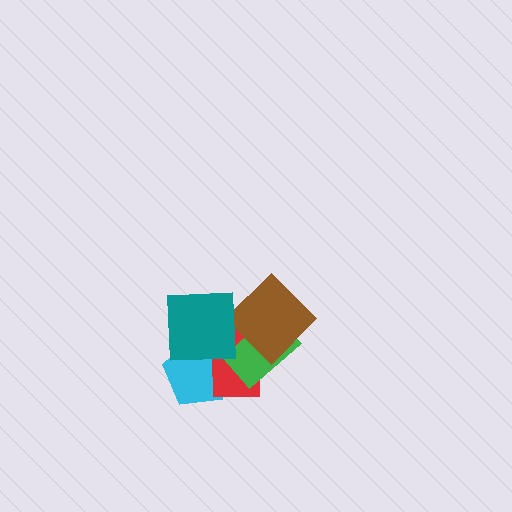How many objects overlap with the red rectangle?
4 objects overlap with the red rectangle.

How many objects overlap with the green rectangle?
3 objects overlap with the green rectangle.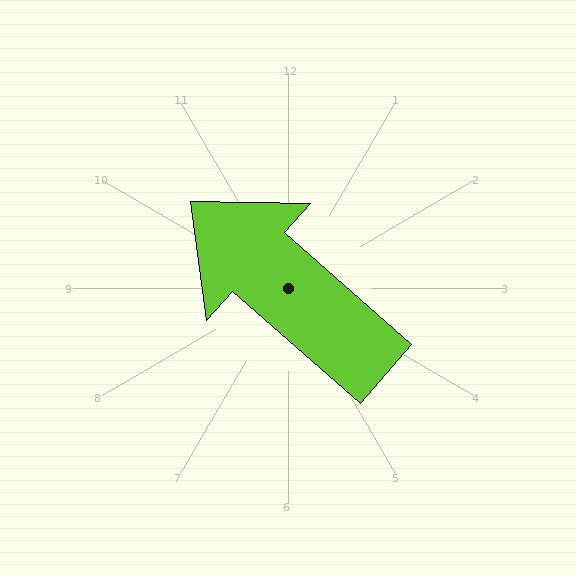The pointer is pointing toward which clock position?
Roughly 10 o'clock.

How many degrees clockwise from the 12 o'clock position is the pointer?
Approximately 311 degrees.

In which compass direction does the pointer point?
Northwest.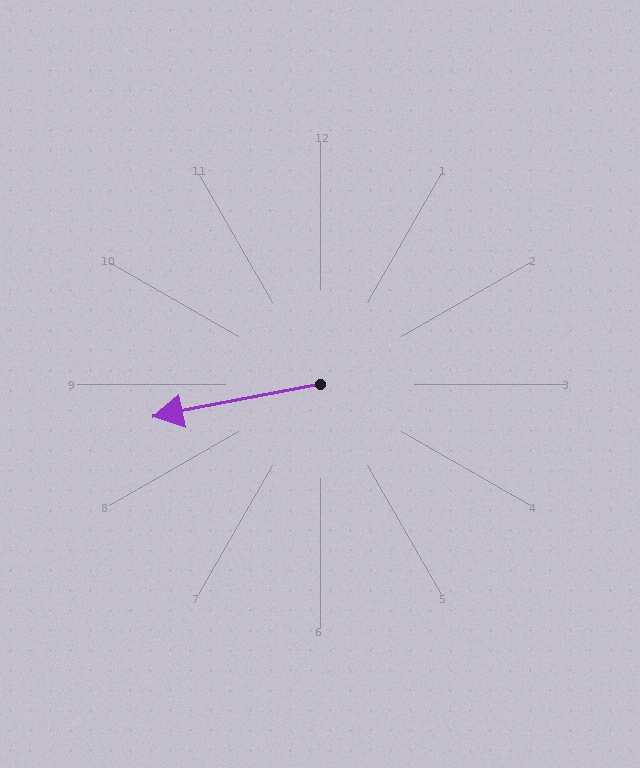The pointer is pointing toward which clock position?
Roughly 9 o'clock.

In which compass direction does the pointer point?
West.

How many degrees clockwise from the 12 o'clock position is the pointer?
Approximately 259 degrees.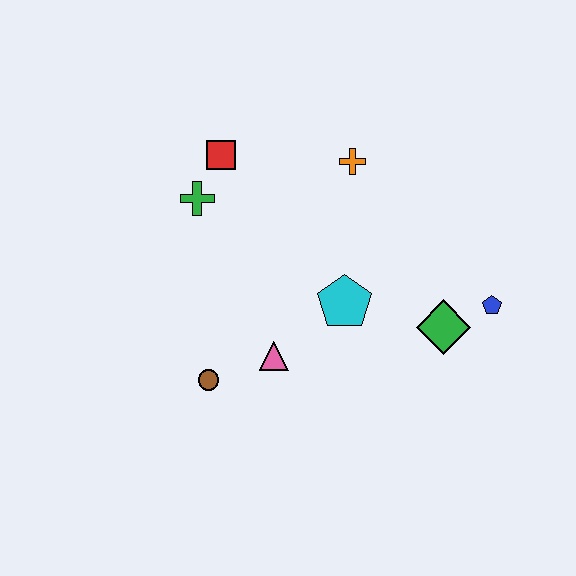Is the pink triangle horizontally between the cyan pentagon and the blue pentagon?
No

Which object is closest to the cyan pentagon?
The pink triangle is closest to the cyan pentagon.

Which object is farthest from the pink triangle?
The blue pentagon is farthest from the pink triangle.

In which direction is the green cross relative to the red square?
The green cross is below the red square.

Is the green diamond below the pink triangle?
No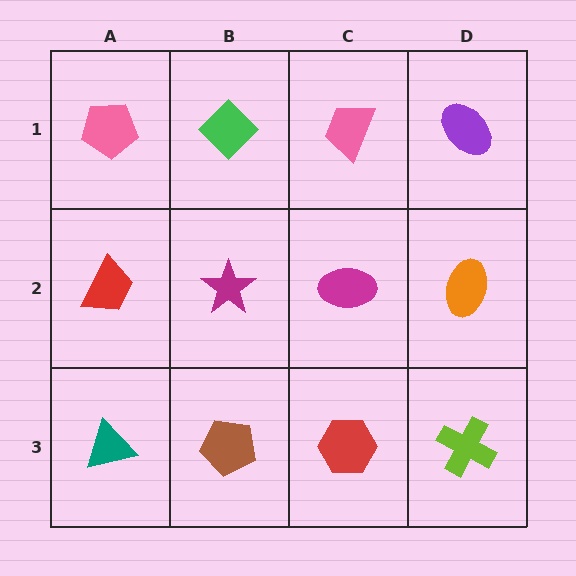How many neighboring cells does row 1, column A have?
2.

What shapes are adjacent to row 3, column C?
A magenta ellipse (row 2, column C), a brown pentagon (row 3, column B), a lime cross (row 3, column D).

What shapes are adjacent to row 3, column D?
An orange ellipse (row 2, column D), a red hexagon (row 3, column C).